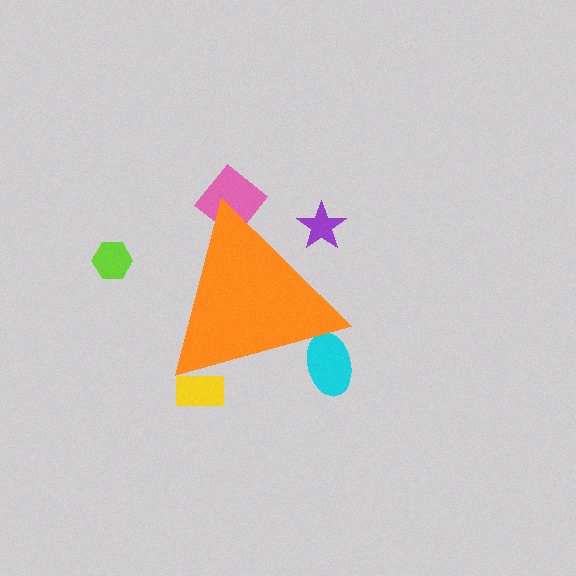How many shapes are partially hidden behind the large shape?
4 shapes are partially hidden.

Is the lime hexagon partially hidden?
No, the lime hexagon is fully visible.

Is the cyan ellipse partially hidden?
Yes, the cyan ellipse is partially hidden behind the orange triangle.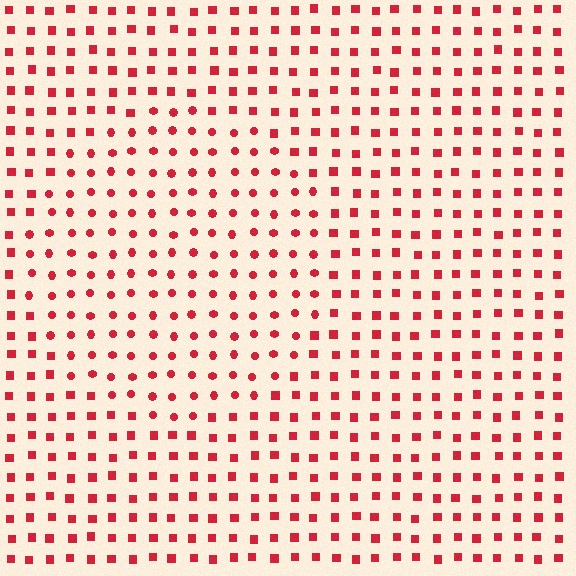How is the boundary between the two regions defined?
The boundary is defined by a change in element shape: circles inside vs. squares outside. All elements share the same color and spacing.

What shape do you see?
I see a circle.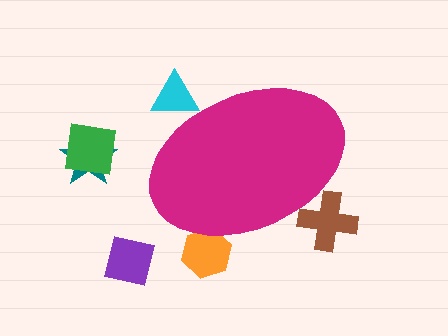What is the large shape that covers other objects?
A magenta ellipse.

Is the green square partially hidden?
No, the green square is fully visible.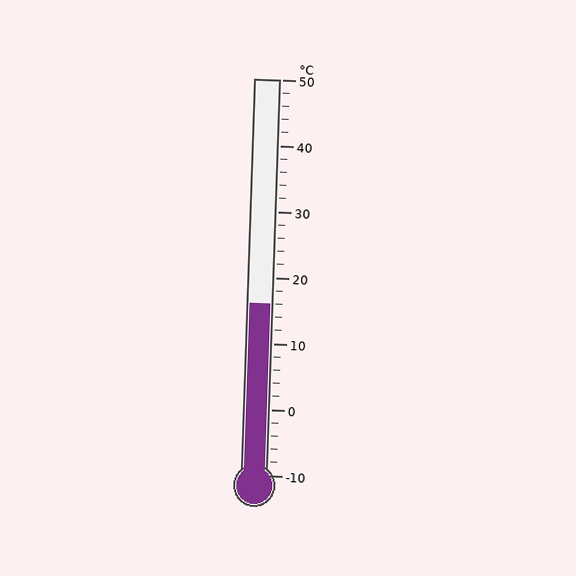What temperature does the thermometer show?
The thermometer shows approximately 16°C.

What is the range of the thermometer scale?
The thermometer scale ranges from -10°C to 50°C.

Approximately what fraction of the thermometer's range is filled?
The thermometer is filled to approximately 45% of its range.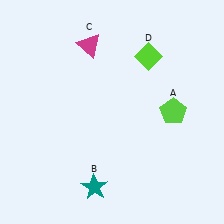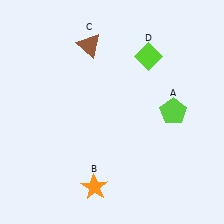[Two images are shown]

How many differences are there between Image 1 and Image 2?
There are 2 differences between the two images.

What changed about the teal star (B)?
In Image 1, B is teal. In Image 2, it changed to orange.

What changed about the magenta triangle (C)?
In Image 1, C is magenta. In Image 2, it changed to brown.